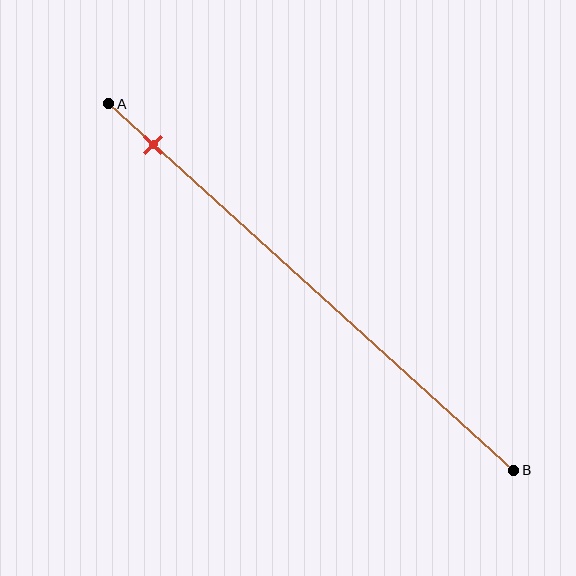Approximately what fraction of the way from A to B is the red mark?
The red mark is approximately 10% of the way from A to B.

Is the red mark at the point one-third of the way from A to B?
No, the mark is at about 10% from A, not at the 33% one-third point.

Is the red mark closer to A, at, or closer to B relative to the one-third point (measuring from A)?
The red mark is closer to point A than the one-third point of segment AB.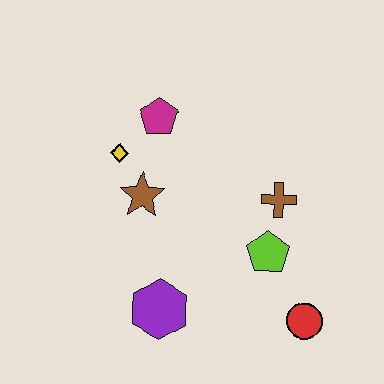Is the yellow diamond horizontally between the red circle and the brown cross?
No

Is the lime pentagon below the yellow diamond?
Yes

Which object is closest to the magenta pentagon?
The yellow diamond is closest to the magenta pentagon.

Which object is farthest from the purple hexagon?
The magenta pentagon is farthest from the purple hexagon.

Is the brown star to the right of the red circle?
No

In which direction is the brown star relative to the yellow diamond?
The brown star is below the yellow diamond.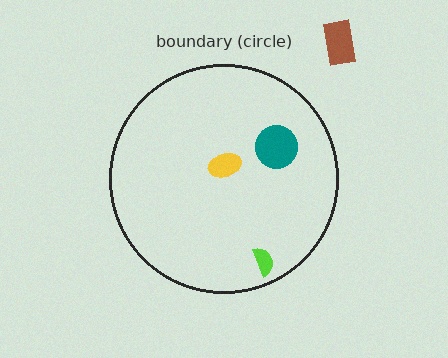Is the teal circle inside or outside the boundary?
Inside.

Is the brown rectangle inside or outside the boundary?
Outside.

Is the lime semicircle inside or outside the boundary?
Inside.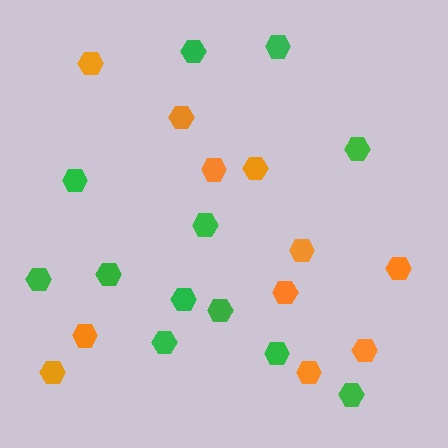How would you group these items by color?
There are 2 groups: one group of orange hexagons (11) and one group of green hexagons (12).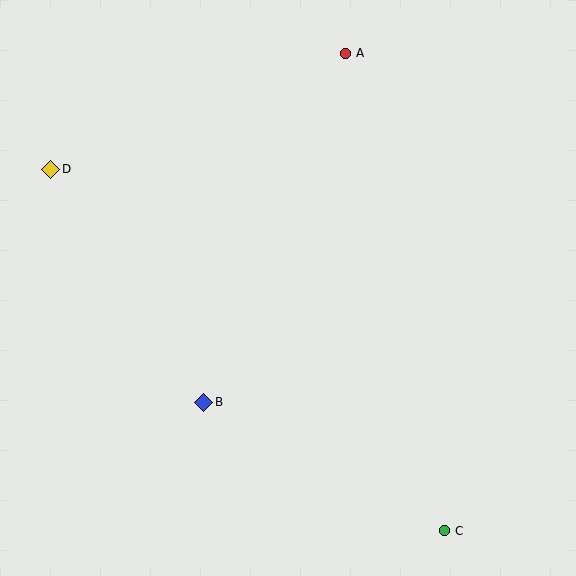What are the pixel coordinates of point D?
Point D is at (51, 169).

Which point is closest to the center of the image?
Point B at (204, 402) is closest to the center.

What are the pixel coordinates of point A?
Point A is at (345, 53).